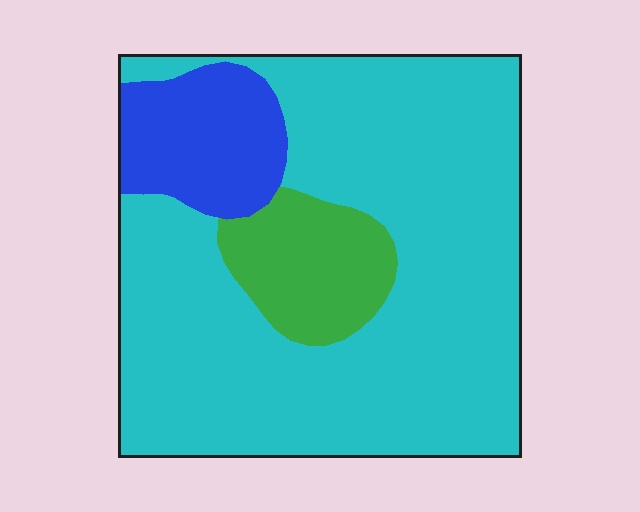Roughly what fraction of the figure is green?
Green covers roughly 10% of the figure.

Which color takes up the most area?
Cyan, at roughly 75%.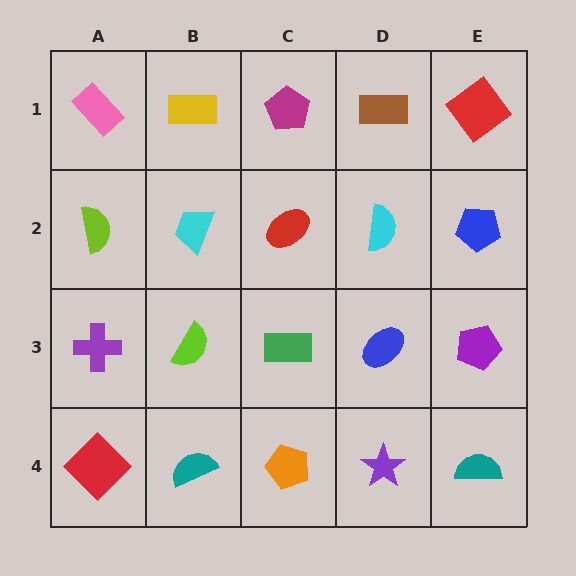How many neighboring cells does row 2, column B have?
4.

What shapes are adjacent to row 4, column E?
A purple pentagon (row 3, column E), a purple star (row 4, column D).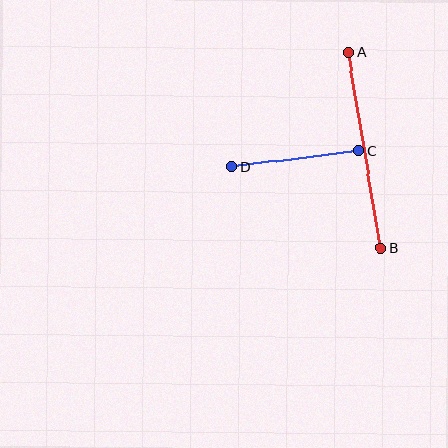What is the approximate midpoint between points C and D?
The midpoint is at approximately (295, 159) pixels.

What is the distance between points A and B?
The distance is approximately 198 pixels.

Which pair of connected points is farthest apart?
Points A and B are farthest apart.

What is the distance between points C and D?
The distance is approximately 128 pixels.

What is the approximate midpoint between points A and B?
The midpoint is at approximately (364, 150) pixels.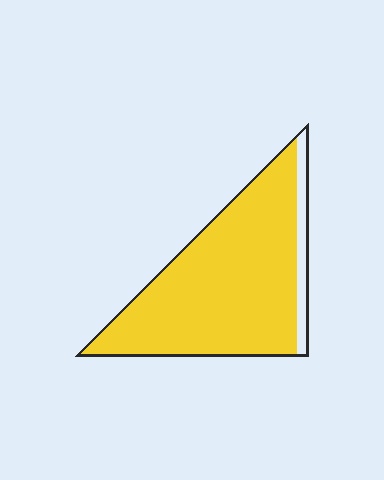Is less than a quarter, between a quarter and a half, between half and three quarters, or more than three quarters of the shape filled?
More than three quarters.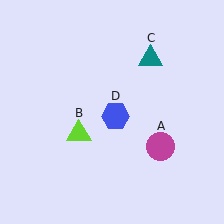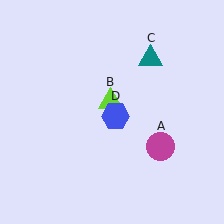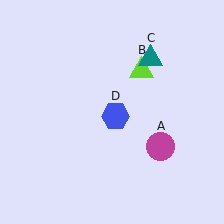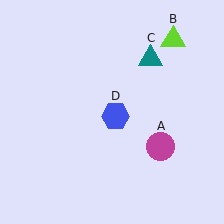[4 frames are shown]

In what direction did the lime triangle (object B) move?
The lime triangle (object B) moved up and to the right.